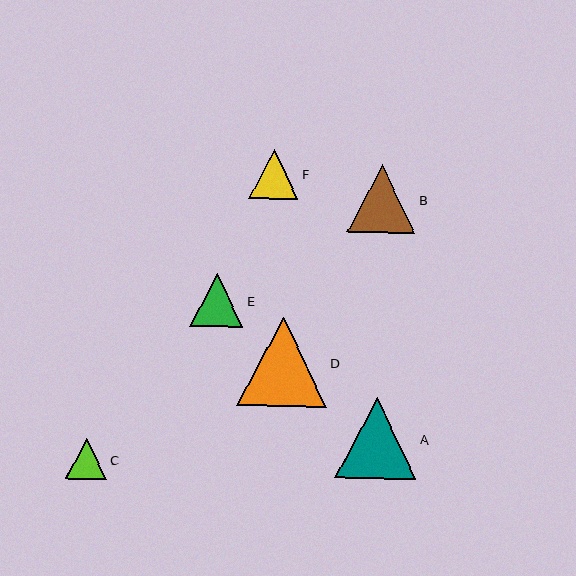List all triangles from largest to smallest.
From largest to smallest: D, A, B, E, F, C.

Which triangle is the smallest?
Triangle C is the smallest with a size of approximately 41 pixels.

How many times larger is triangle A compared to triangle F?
Triangle A is approximately 1.7 times the size of triangle F.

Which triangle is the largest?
Triangle D is the largest with a size of approximately 89 pixels.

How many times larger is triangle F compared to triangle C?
Triangle F is approximately 1.2 times the size of triangle C.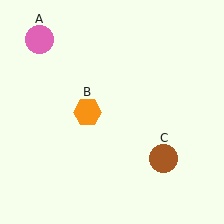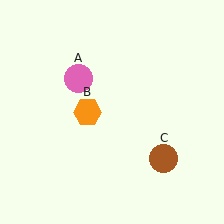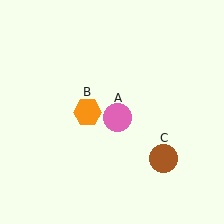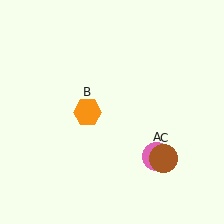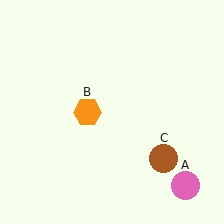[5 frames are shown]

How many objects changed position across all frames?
1 object changed position: pink circle (object A).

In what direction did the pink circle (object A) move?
The pink circle (object A) moved down and to the right.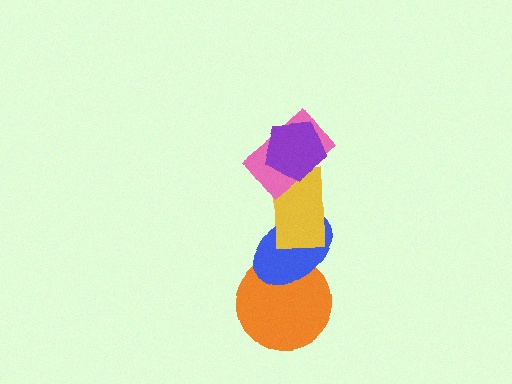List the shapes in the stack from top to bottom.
From top to bottom: the purple pentagon, the pink rectangle, the yellow rectangle, the blue ellipse, the orange circle.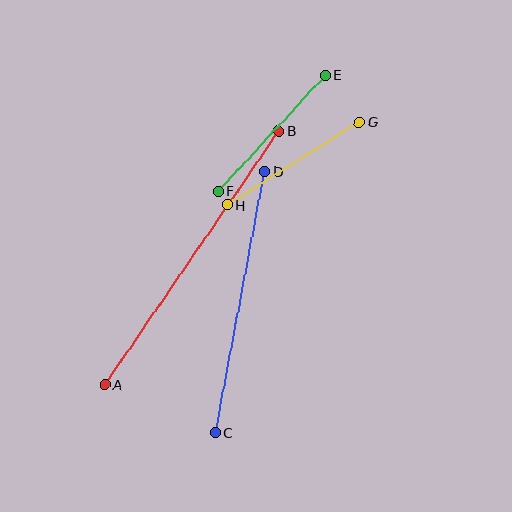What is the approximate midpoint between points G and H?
The midpoint is at approximately (293, 164) pixels.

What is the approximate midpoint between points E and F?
The midpoint is at approximately (271, 133) pixels.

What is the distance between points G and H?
The distance is approximately 156 pixels.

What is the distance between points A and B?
The distance is approximately 308 pixels.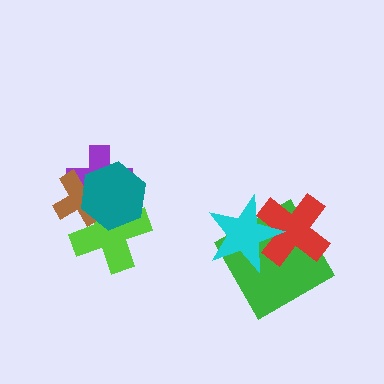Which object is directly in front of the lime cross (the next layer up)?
The purple cross is directly in front of the lime cross.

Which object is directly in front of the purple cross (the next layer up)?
The brown cross is directly in front of the purple cross.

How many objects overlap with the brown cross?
3 objects overlap with the brown cross.